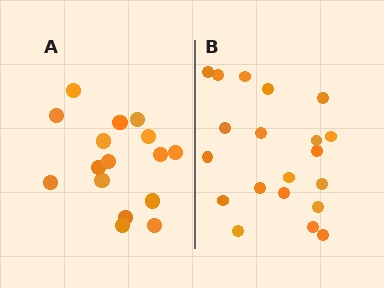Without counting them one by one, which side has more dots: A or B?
Region B (the right region) has more dots.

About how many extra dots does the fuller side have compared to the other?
Region B has about 4 more dots than region A.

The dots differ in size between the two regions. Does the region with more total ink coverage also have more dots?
No. Region A has more total ink coverage because its dots are larger, but region B actually contains more individual dots. Total area can be misleading — the number of items is what matters here.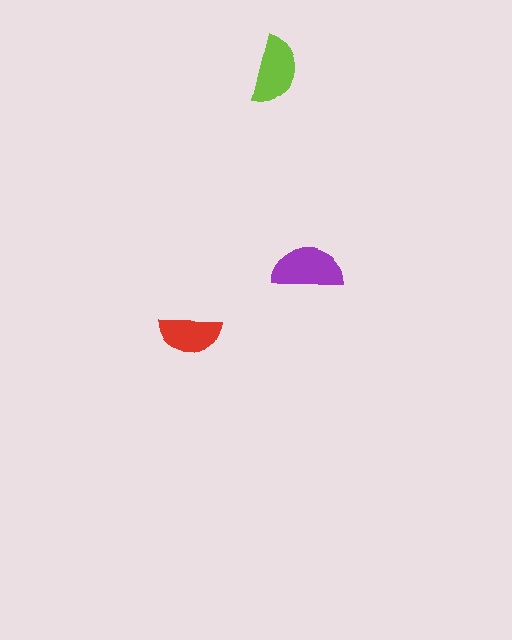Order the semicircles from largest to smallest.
the purple one, the lime one, the red one.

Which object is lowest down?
The red semicircle is bottommost.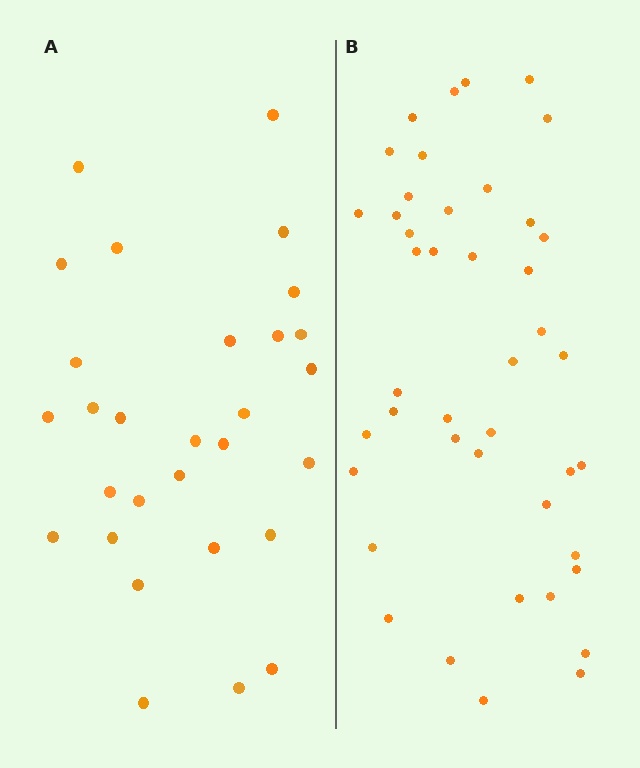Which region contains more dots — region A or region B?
Region B (the right region) has more dots.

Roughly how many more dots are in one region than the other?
Region B has approximately 15 more dots than region A.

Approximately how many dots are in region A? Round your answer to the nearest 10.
About 30 dots. (The exact count is 29, which rounds to 30.)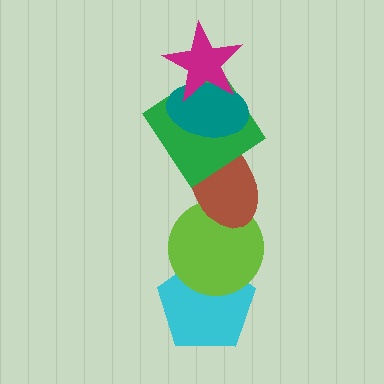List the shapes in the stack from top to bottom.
From top to bottom: the magenta star, the teal ellipse, the green diamond, the brown ellipse, the lime circle, the cyan pentagon.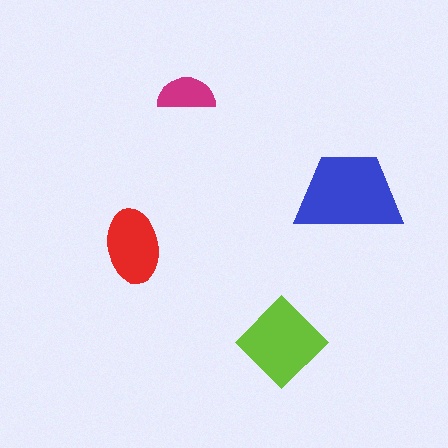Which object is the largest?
The blue trapezoid.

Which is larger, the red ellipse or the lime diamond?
The lime diamond.